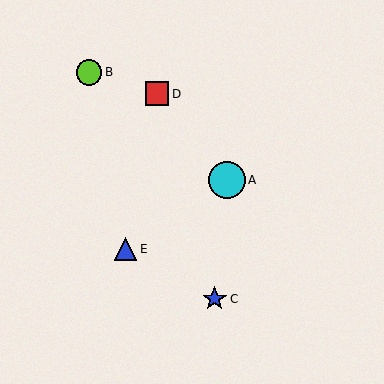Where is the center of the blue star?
The center of the blue star is at (215, 299).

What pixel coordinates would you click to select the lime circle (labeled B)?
Click at (89, 72) to select the lime circle B.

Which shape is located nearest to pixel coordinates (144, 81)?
The red square (labeled D) at (157, 94) is nearest to that location.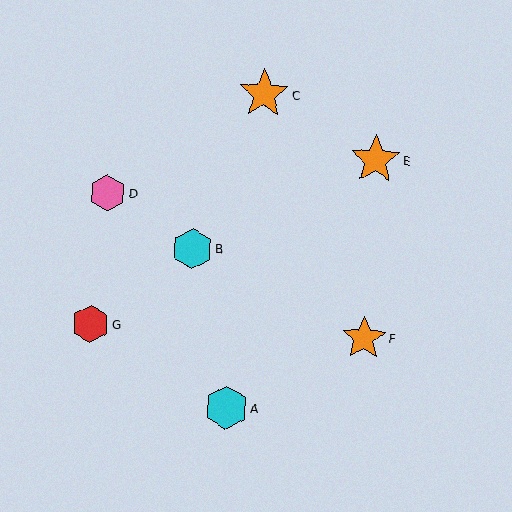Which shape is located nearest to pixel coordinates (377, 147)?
The orange star (labeled E) at (375, 160) is nearest to that location.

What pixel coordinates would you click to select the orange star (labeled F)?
Click at (364, 338) to select the orange star F.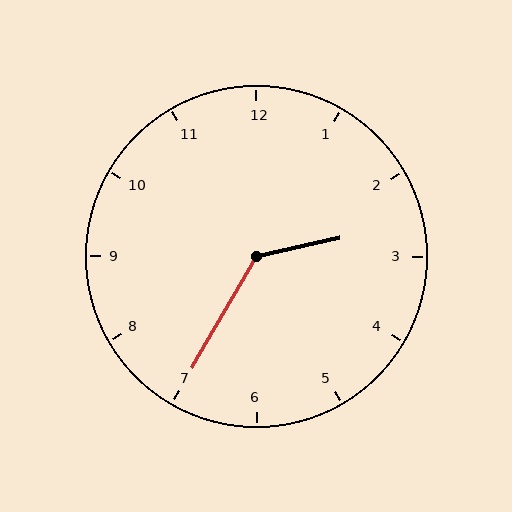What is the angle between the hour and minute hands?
Approximately 132 degrees.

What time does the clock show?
2:35.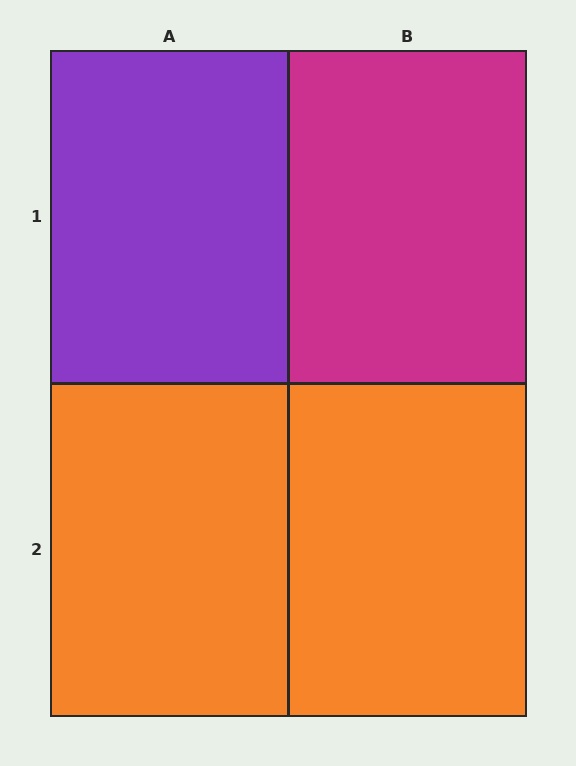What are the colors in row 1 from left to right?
Purple, magenta.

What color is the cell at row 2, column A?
Orange.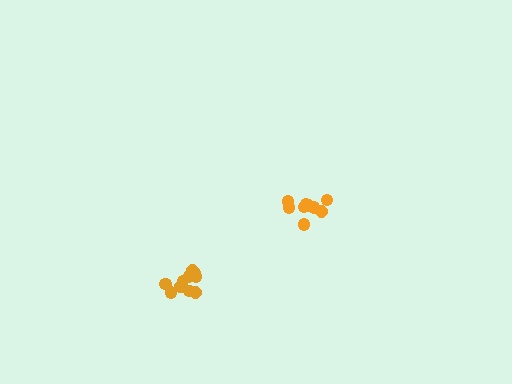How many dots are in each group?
Group 1: 9 dots, Group 2: 11 dots (20 total).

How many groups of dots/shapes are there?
There are 2 groups.